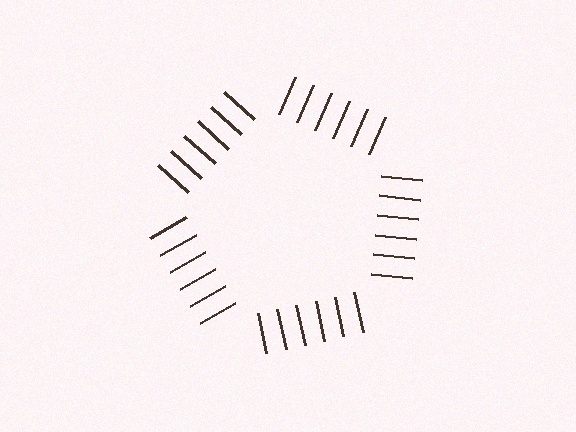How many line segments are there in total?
30 — 6 along each of the 5 edges.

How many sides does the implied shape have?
5 sides — the line-ends trace a pentagon.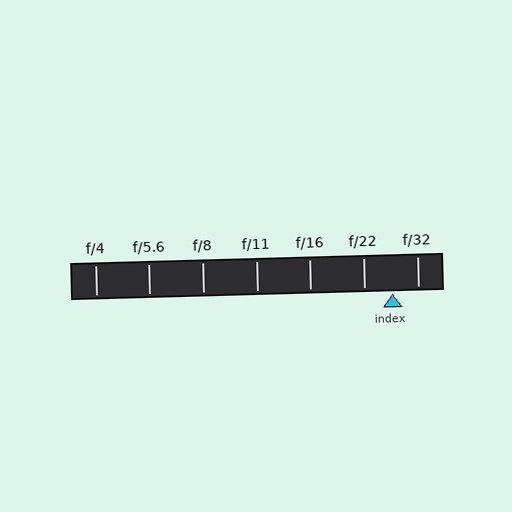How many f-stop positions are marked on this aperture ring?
There are 7 f-stop positions marked.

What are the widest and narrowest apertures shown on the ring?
The widest aperture shown is f/4 and the narrowest is f/32.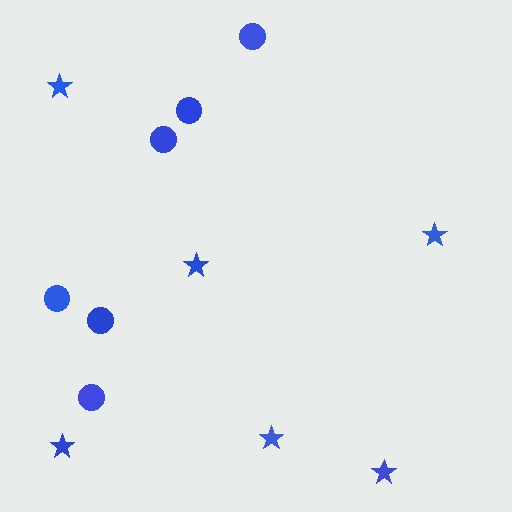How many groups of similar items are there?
There are 2 groups: one group of circles (6) and one group of stars (6).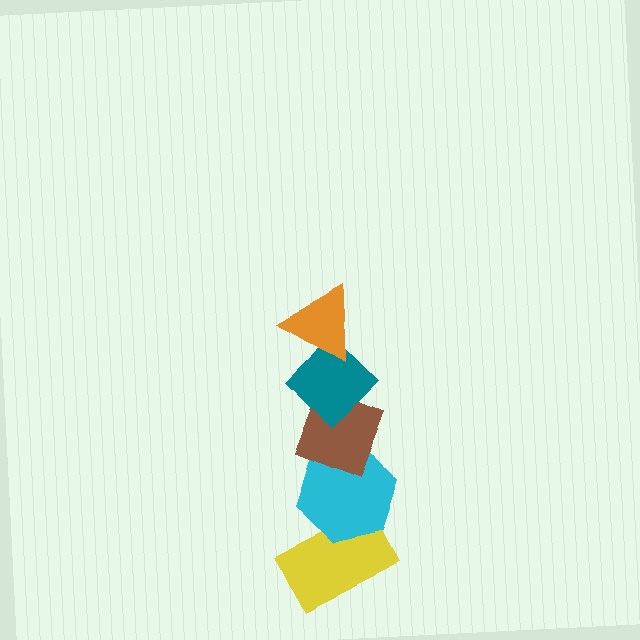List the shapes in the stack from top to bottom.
From top to bottom: the orange triangle, the teal diamond, the brown diamond, the cyan hexagon, the yellow rectangle.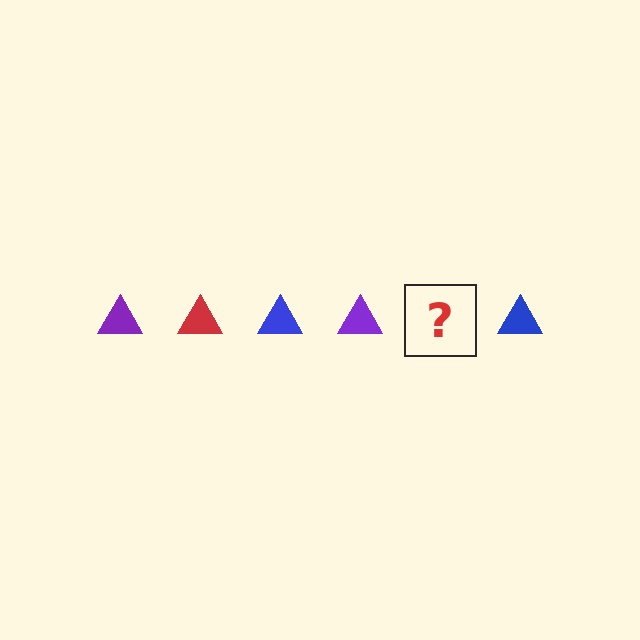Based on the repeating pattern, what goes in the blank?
The blank should be a red triangle.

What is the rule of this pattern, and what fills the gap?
The rule is that the pattern cycles through purple, red, blue triangles. The gap should be filled with a red triangle.